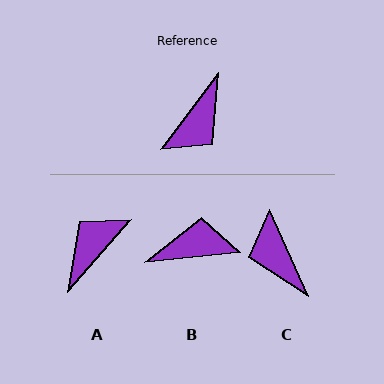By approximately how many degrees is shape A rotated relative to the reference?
Approximately 176 degrees counter-clockwise.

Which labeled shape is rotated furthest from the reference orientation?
A, about 176 degrees away.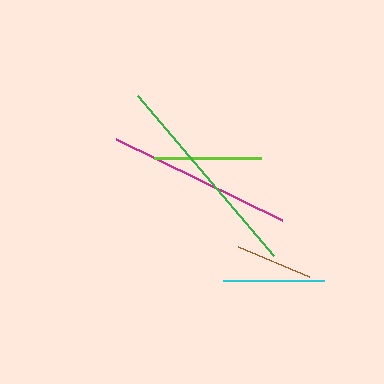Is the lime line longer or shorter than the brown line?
The lime line is longer than the brown line.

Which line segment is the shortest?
The brown line is the shortest at approximately 77 pixels.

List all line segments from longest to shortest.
From longest to shortest: green, magenta, lime, cyan, brown.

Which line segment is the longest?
The green line is the longest at approximately 210 pixels.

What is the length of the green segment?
The green segment is approximately 210 pixels long.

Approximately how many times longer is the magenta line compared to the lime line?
The magenta line is approximately 1.7 times the length of the lime line.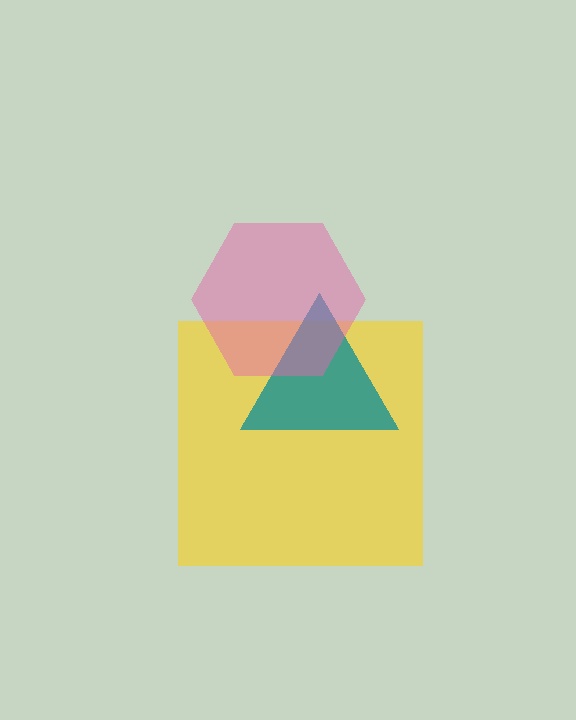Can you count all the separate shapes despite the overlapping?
Yes, there are 3 separate shapes.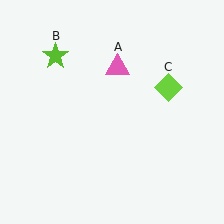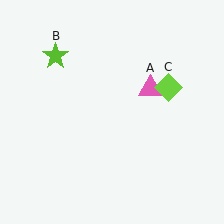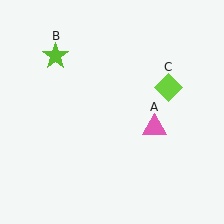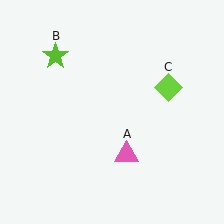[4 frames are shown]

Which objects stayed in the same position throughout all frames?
Lime star (object B) and lime diamond (object C) remained stationary.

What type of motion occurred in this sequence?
The pink triangle (object A) rotated clockwise around the center of the scene.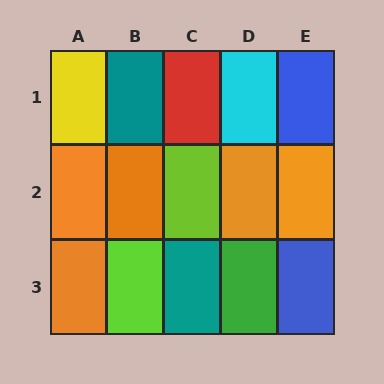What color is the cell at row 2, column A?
Orange.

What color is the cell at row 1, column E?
Blue.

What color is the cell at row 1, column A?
Yellow.